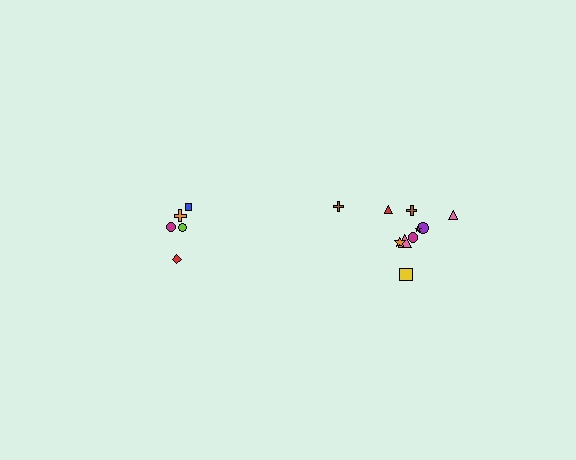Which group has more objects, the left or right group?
The right group.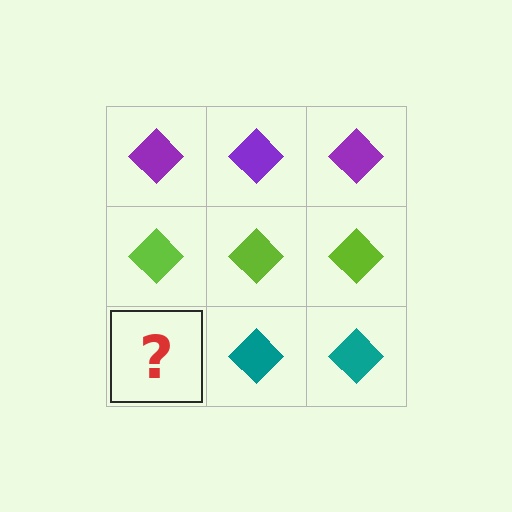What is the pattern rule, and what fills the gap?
The rule is that each row has a consistent color. The gap should be filled with a teal diamond.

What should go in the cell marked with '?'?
The missing cell should contain a teal diamond.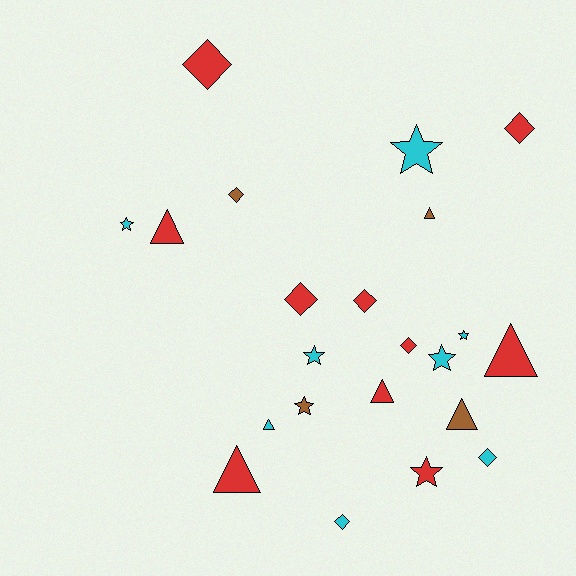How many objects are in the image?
There are 22 objects.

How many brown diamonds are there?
There is 1 brown diamond.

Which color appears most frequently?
Red, with 10 objects.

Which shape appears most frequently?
Diamond, with 8 objects.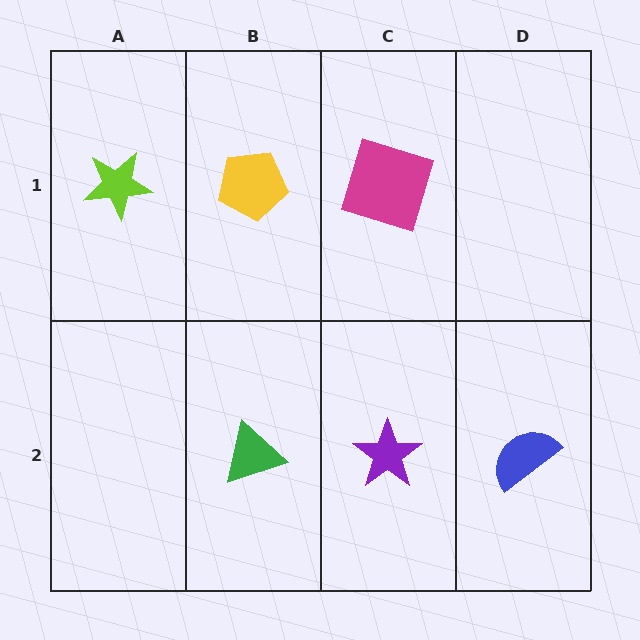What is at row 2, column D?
A blue semicircle.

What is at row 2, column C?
A purple star.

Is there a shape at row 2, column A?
No, that cell is empty.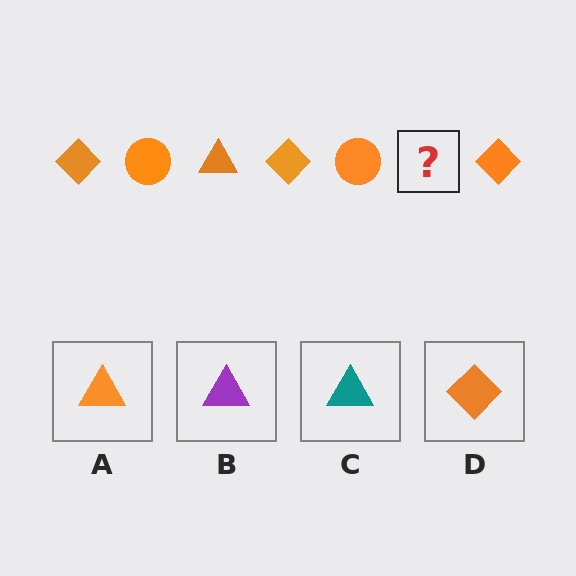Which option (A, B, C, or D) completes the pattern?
A.